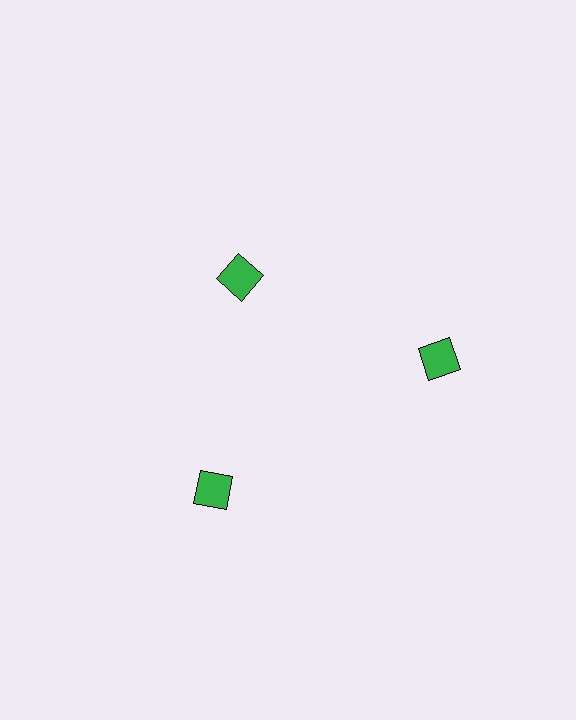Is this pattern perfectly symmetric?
No. The 3 green squares are arranged in a ring, but one element near the 11 o'clock position is pulled inward toward the center, breaking the 3-fold rotational symmetry.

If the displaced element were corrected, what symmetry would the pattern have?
It would have 3-fold rotational symmetry — the pattern would map onto itself every 120 degrees.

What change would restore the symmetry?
The symmetry would be restored by moving it outward, back onto the ring so that all 3 squares sit at equal angles and equal distance from the center.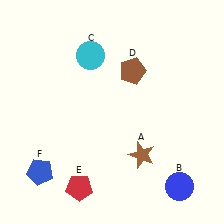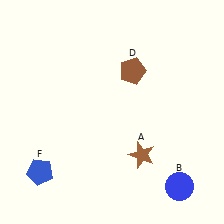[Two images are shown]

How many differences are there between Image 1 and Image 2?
There are 2 differences between the two images.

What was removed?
The cyan circle (C), the red pentagon (E) were removed in Image 2.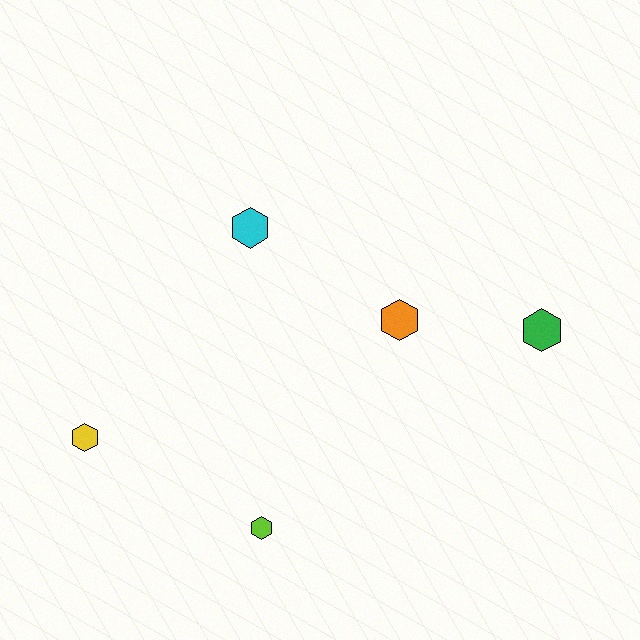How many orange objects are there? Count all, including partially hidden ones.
There is 1 orange object.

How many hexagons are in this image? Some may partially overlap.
There are 5 hexagons.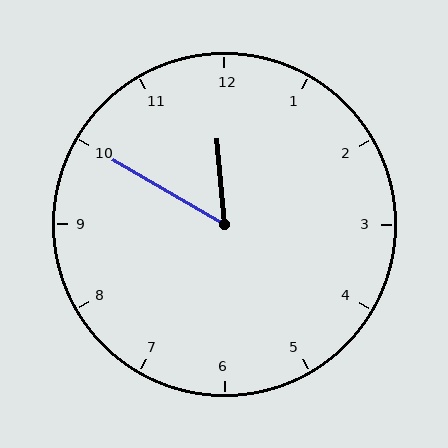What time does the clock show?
11:50.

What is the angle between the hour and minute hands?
Approximately 55 degrees.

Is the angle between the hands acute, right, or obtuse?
It is acute.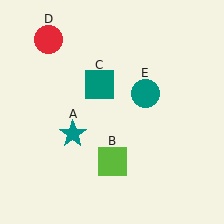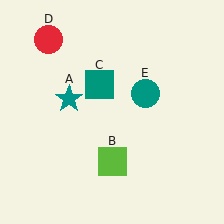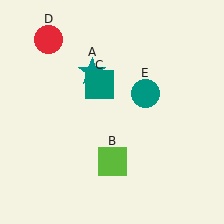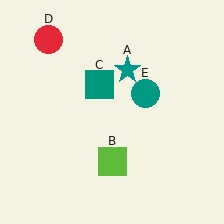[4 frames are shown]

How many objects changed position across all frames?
1 object changed position: teal star (object A).